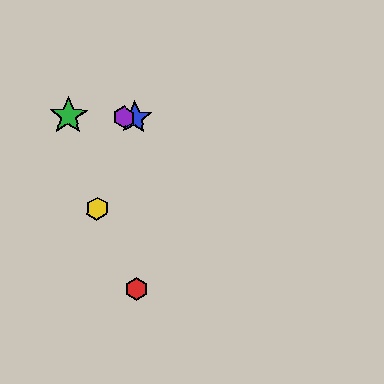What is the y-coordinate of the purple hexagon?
The purple hexagon is at y≈117.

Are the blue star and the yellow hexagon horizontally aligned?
No, the blue star is at y≈118 and the yellow hexagon is at y≈209.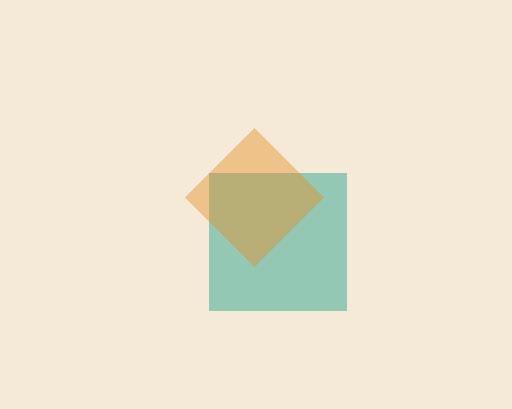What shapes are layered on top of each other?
The layered shapes are: a teal square, an orange diamond.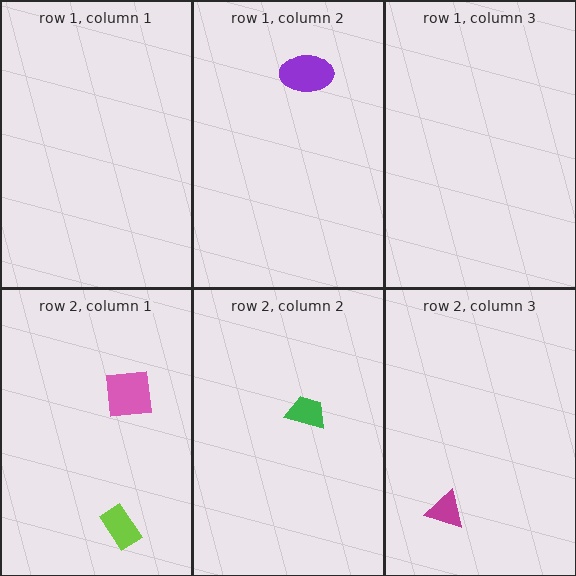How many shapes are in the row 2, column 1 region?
2.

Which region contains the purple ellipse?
The row 1, column 2 region.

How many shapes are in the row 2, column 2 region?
1.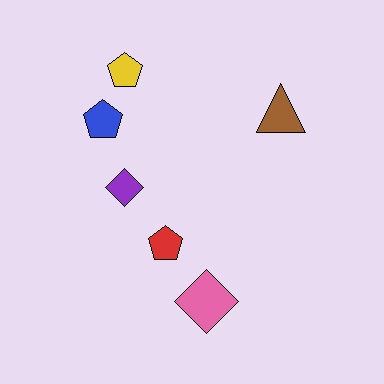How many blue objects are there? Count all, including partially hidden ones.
There is 1 blue object.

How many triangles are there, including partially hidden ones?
There is 1 triangle.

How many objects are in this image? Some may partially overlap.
There are 6 objects.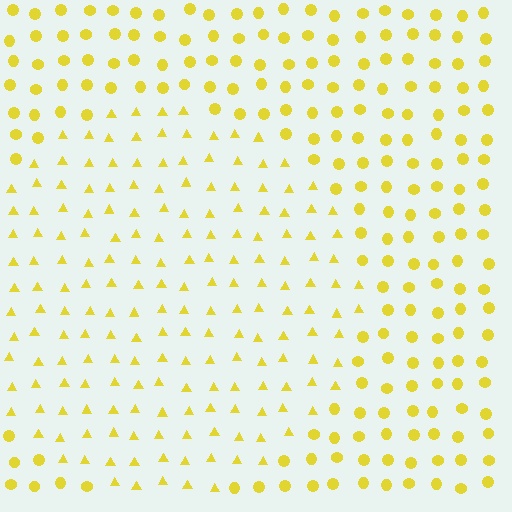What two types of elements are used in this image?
The image uses triangles inside the circle region and circles outside it.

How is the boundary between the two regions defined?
The boundary is defined by a change in element shape: triangles inside vs. circles outside. All elements share the same color and spacing.